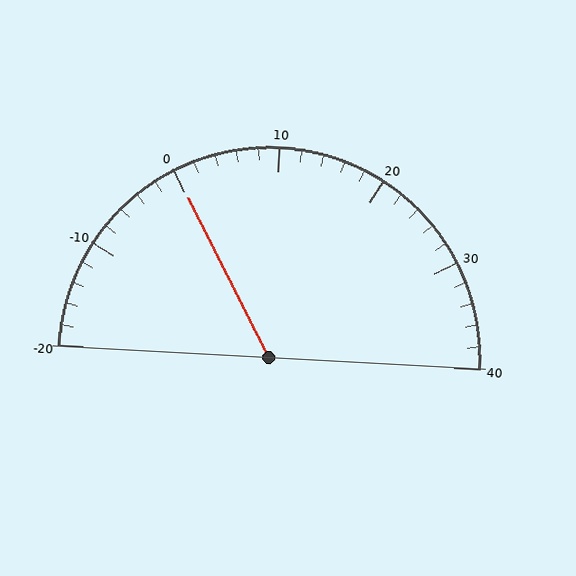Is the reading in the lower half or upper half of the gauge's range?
The reading is in the lower half of the range (-20 to 40).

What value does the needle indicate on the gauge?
The needle indicates approximately 0.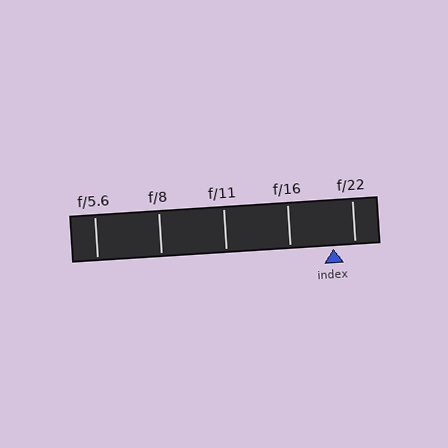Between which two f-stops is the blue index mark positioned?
The index mark is between f/16 and f/22.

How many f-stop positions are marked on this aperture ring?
There are 5 f-stop positions marked.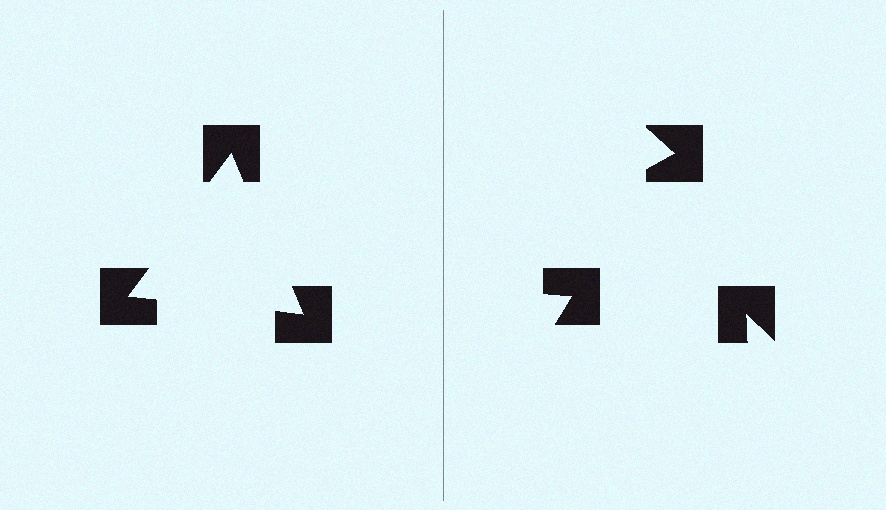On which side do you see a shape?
An illusory triangle appears on the left side. On the right side the wedge cuts are rotated, so no coherent shape forms.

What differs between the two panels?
The notched squares are positioned identically on both sides; only the wedge orientations differ. On the left they align to a triangle; on the right they are misaligned.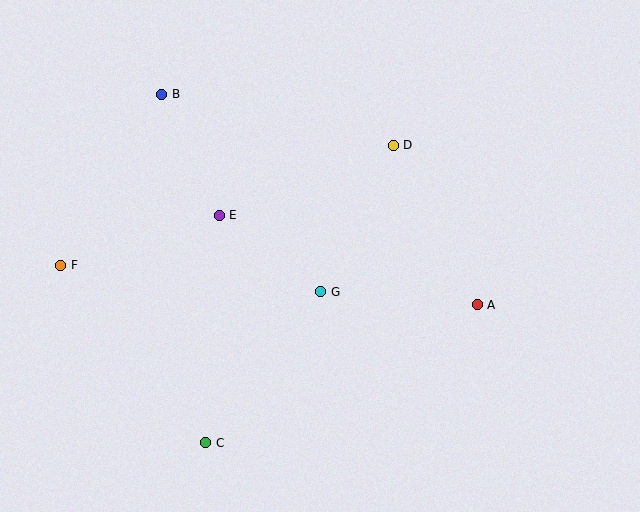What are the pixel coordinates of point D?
Point D is at (393, 145).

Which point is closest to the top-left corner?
Point B is closest to the top-left corner.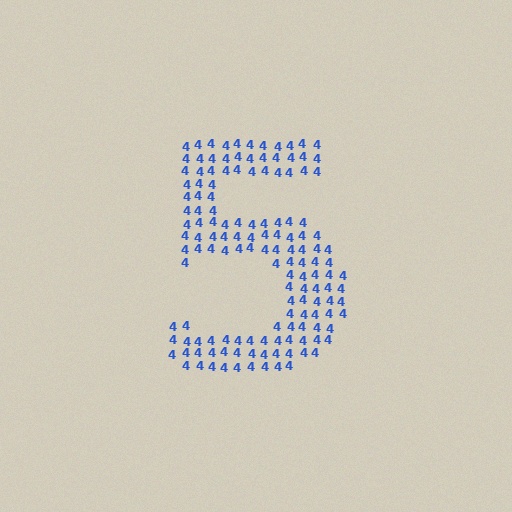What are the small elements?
The small elements are digit 4's.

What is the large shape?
The large shape is the digit 5.